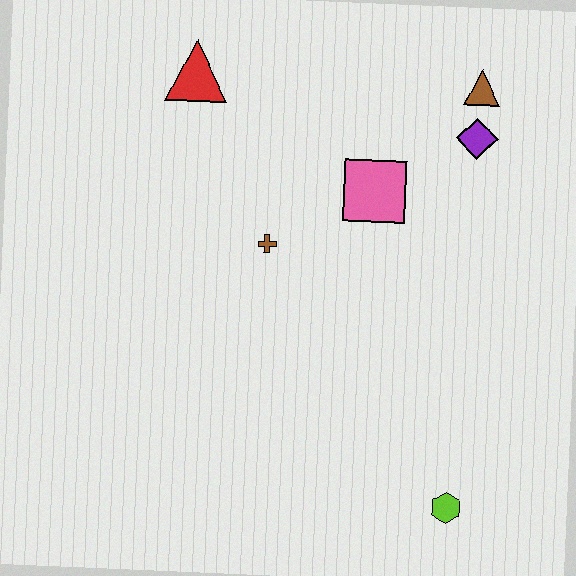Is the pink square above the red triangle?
No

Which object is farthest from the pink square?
The lime hexagon is farthest from the pink square.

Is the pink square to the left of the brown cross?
No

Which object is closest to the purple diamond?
The brown triangle is closest to the purple diamond.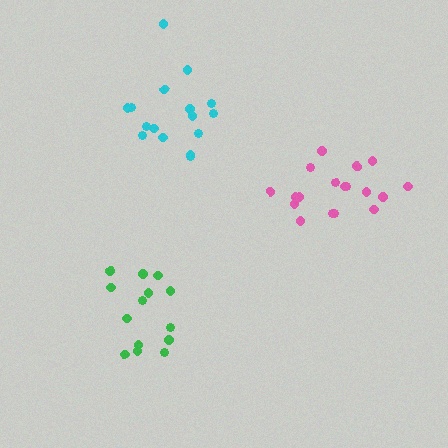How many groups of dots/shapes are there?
There are 3 groups.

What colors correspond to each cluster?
The clusters are colored: pink, green, cyan.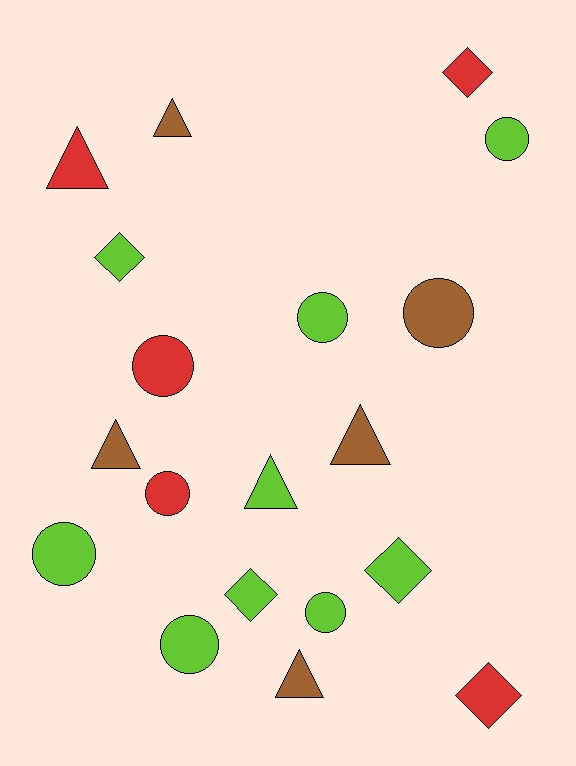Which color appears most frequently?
Lime, with 9 objects.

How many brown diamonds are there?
There are no brown diamonds.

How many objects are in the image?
There are 19 objects.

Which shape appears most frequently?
Circle, with 8 objects.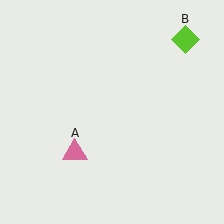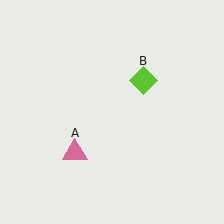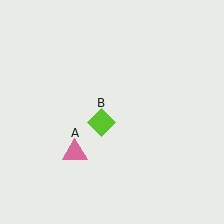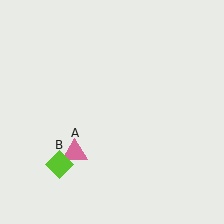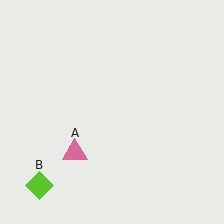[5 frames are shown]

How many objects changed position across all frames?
1 object changed position: lime diamond (object B).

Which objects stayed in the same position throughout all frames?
Pink triangle (object A) remained stationary.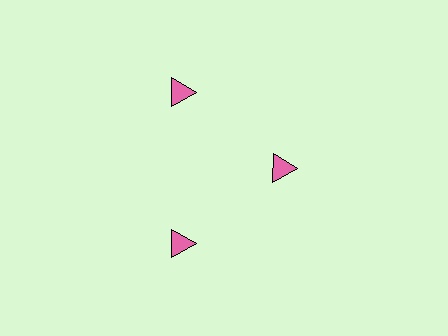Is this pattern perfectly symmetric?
No. The 3 pink triangles are arranged in a ring, but one element near the 3 o'clock position is pulled inward toward the center, breaking the 3-fold rotational symmetry.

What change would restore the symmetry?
The symmetry would be restored by moving it outward, back onto the ring so that all 3 triangles sit at equal angles and equal distance from the center.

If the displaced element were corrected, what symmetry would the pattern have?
It would have 3-fold rotational symmetry — the pattern would map onto itself every 120 degrees.